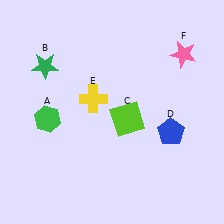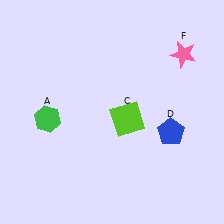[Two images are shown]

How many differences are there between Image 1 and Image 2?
There are 2 differences between the two images.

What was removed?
The green star (B), the yellow cross (E) were removed in Image 2.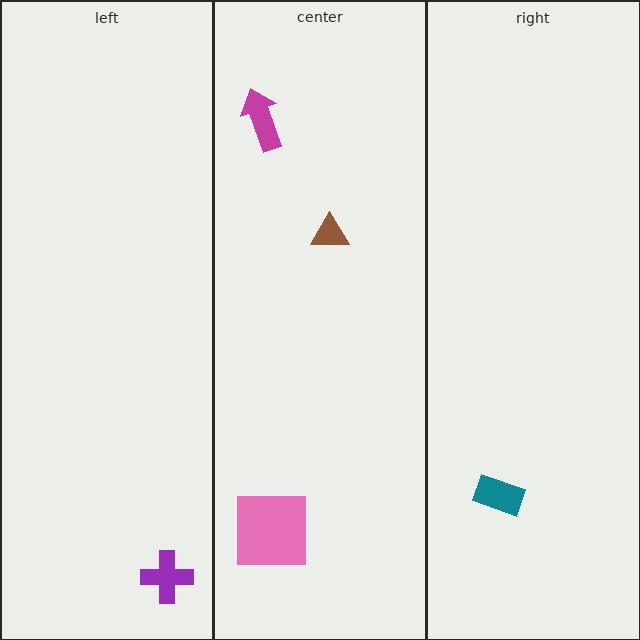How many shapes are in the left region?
1.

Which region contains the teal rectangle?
The right region.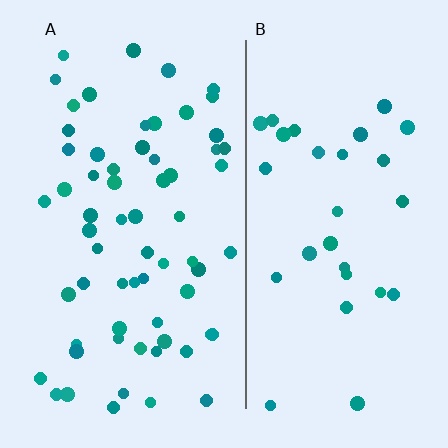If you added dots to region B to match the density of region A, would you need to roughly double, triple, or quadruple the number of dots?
Approximately double.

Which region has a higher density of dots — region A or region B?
A (the left).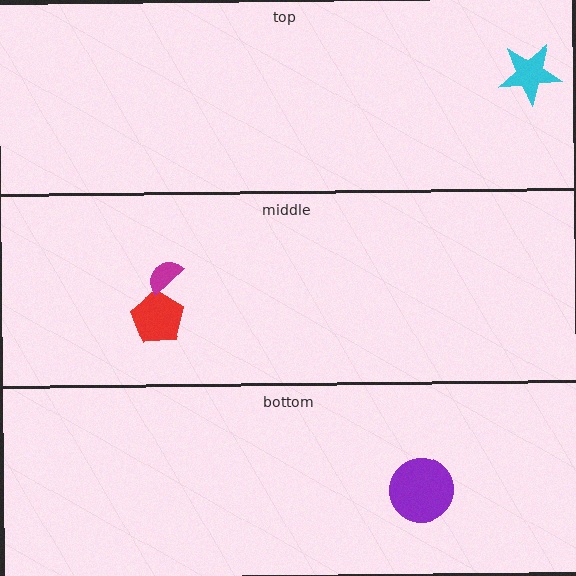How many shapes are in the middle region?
2.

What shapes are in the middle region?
The red pentagon, the magenta semicircle.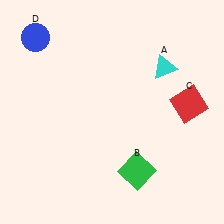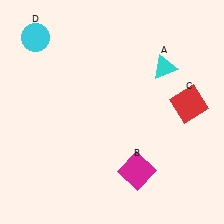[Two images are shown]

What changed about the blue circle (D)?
In Image 1, D is blue. In Image 2, it changed to cyan.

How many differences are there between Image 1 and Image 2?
There are 2 differences between the two images.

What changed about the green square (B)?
In Image 1, B is green. In Image 2, it changed to magenta.